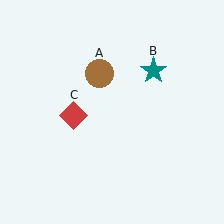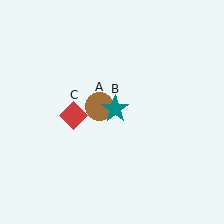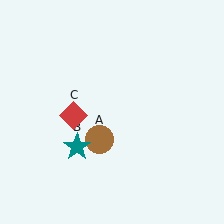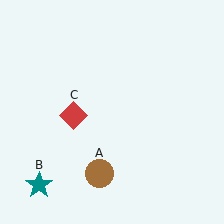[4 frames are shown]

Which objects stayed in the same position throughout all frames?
Red diamond (object C) remained stationary.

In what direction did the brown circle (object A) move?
The brown circle (object A) moved down.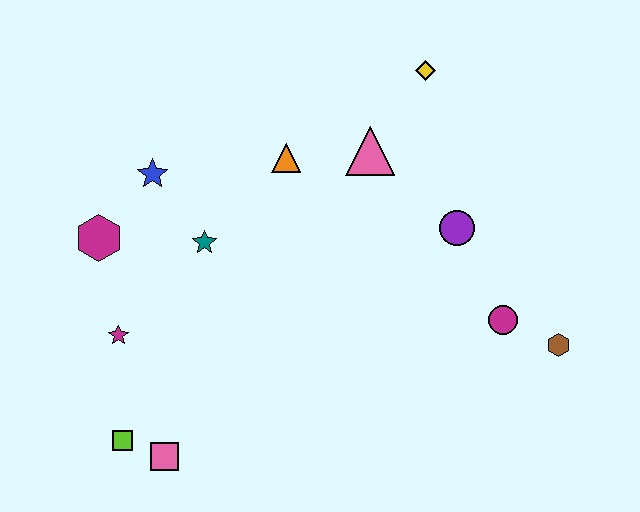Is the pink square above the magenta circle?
No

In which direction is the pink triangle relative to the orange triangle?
The pink triangle is to the right of the orange triangle.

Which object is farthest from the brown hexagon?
The magenta hexagon is farthest from the brown hexagon.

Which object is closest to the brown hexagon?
The magenta circle is closest to the brown hexagon.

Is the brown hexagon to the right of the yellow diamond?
Yes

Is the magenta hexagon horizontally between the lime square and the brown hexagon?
No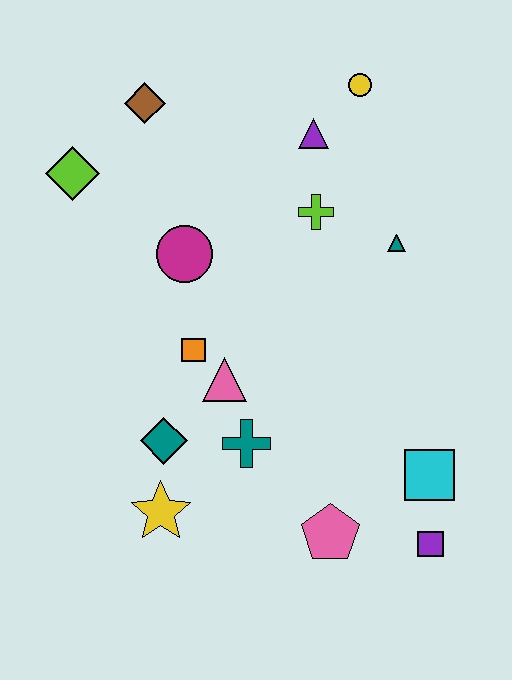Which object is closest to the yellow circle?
The purple triangle is closest to the yellow circle.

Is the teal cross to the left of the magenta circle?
No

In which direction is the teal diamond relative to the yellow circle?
The teal diamond is below the yellow circle.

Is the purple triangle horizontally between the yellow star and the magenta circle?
No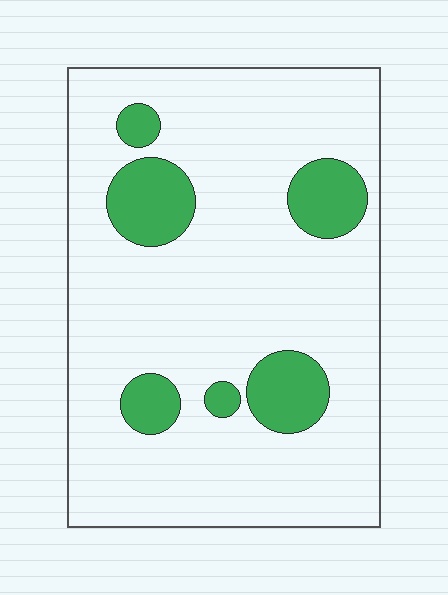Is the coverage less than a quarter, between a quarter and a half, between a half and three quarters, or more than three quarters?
Less than a quarter.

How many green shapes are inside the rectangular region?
6.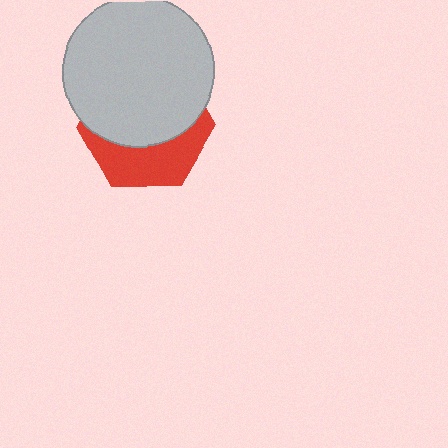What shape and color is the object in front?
The object in front is a light gray circle.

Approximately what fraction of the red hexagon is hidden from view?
Roughly 60% of the red hexagon is hidden behind the light gray circle.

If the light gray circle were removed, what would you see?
You would see the complete red hexagon.